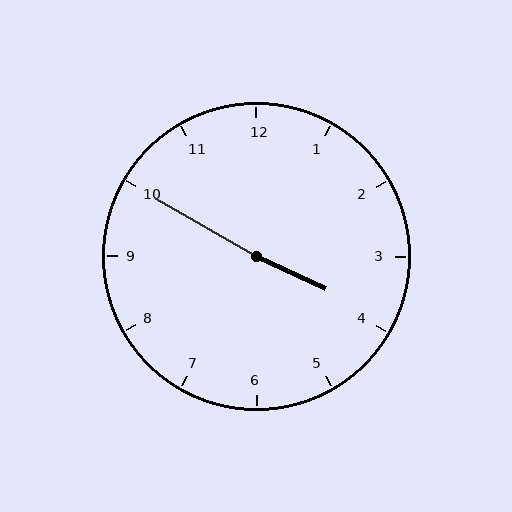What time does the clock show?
3:50.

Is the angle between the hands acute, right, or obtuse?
It is obtuse.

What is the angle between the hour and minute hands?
Approximately 175 degrees.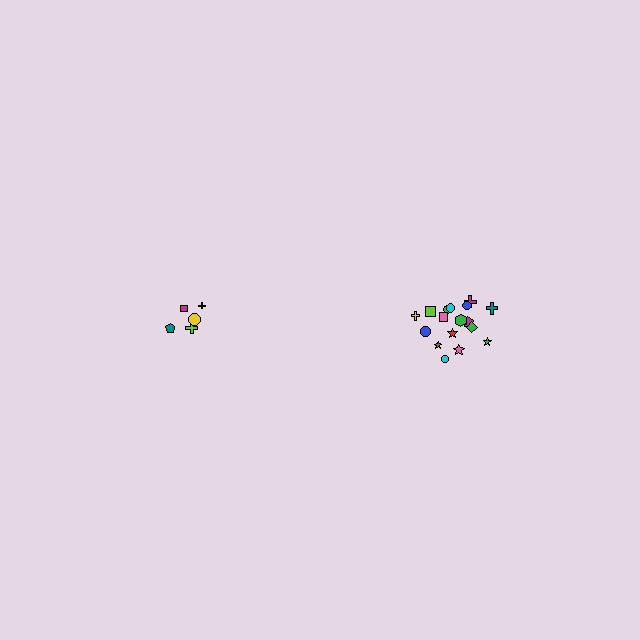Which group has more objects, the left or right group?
The right group.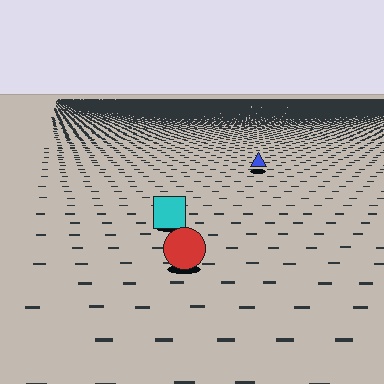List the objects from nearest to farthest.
From nearest to farthest: the red circle, the cyan square, the blue triangle.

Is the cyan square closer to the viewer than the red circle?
No. The red circle is closer — you can tell from the texture gradient: the ground texture is coarser near it.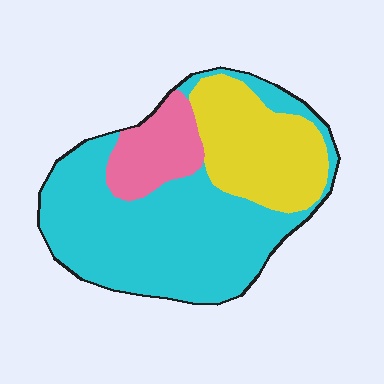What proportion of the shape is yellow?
Yellow takes up between a sixth and a third of the shape.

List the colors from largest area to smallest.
From largest to smallest: cyan, yellow, pink.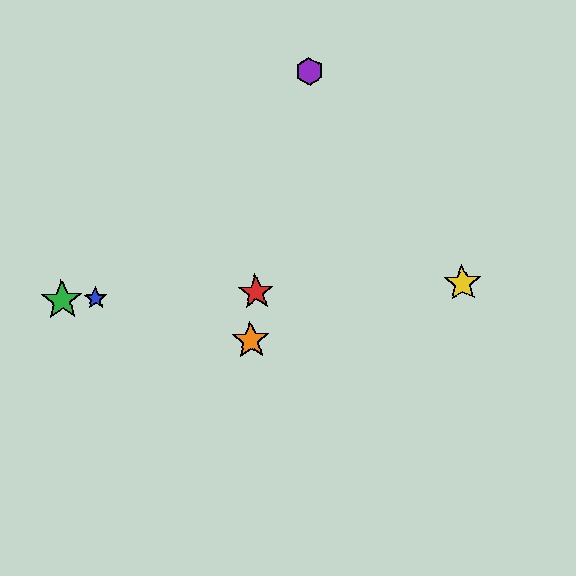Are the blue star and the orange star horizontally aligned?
No, the blue star is at y≈299 and the orange star is at y≈340.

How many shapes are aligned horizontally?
4 shapes (the red star, the blue star, the green star, the yellow star) are aligned horizontally.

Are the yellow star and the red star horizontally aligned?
Yes, both are at y≈283.